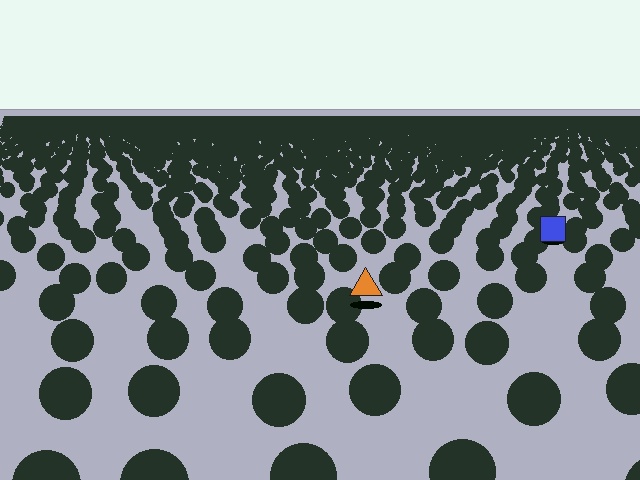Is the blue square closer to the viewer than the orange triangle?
No. The orange triangle is closer — you can tell from the texture gradient: the ground texture is coarser near it.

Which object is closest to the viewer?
The orange triangle is closest. The texture marks near it are larger and more spread out.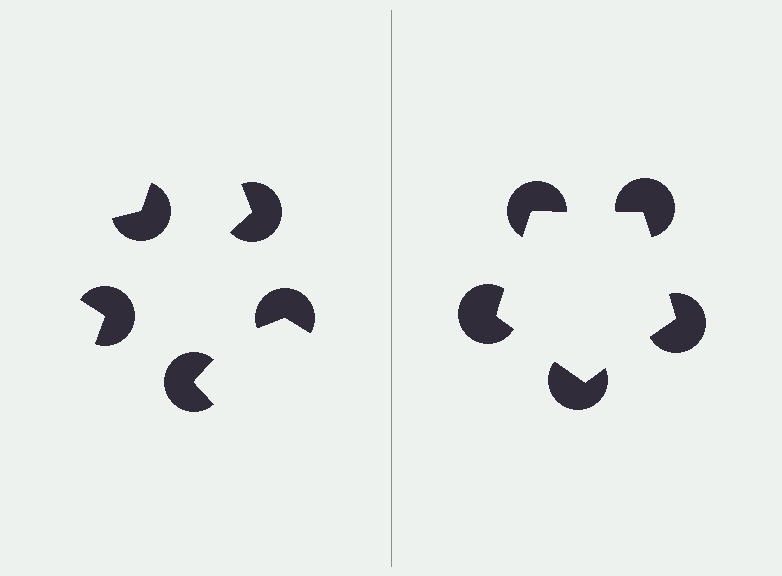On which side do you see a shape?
An illusory pentagon appears on the right side. On the left side the wedge cuts are rotated, so no coherent shape forms.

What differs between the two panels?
The pac-man discs are positioned identically on both sides; only the wedge orientations differ. On the right they align to a pentagon; on the left they are misaligned.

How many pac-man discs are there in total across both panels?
10 — 5 on each side.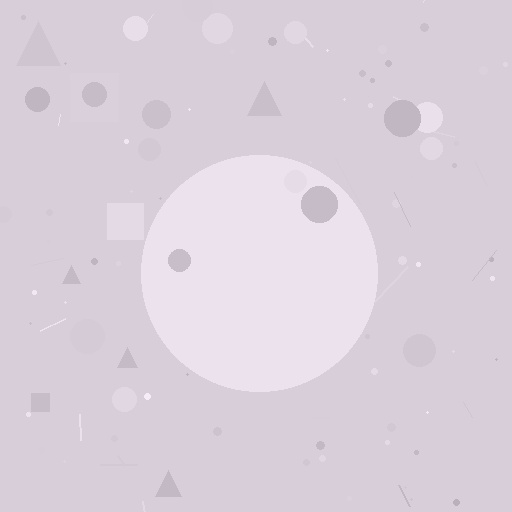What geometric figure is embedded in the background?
A circle is embedded in the background.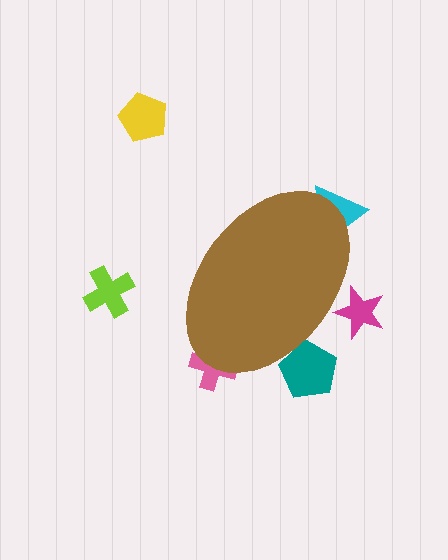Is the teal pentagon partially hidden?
Yes, the teal pentagon is partially hidden behind the brown ellipse.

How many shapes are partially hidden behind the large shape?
4 shapes are partially hidden.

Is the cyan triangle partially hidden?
Yes, the cyan triangle is partially hidden behind the brown ellipse.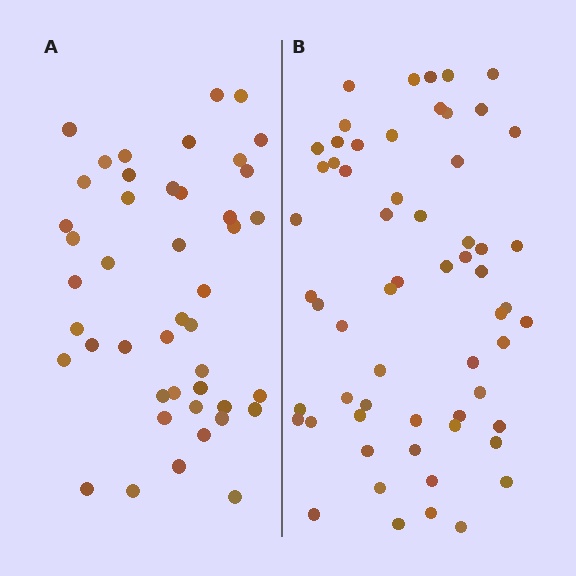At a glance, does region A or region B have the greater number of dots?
Region B (the right region) has more dots.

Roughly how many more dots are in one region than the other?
Region B has approximately 15 more dots than region A.